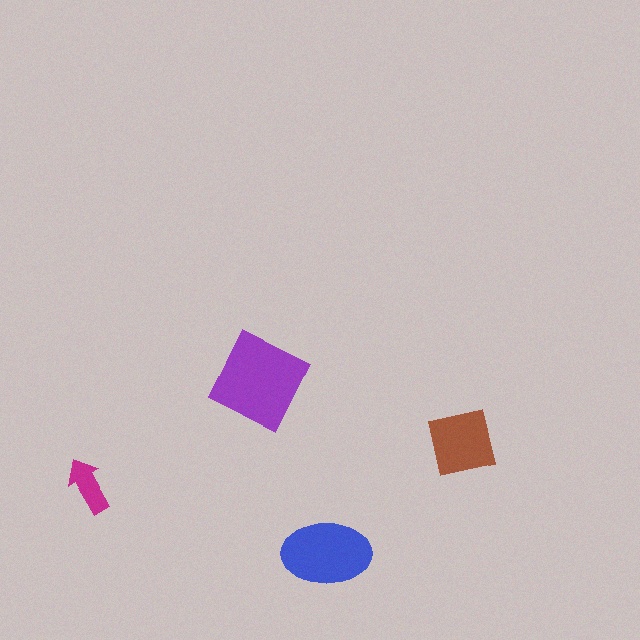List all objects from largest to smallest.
The purple square, the blue ellipse, the brown square, the magenta arrow.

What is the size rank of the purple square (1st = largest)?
1st.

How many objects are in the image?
There are 4 objects in the image.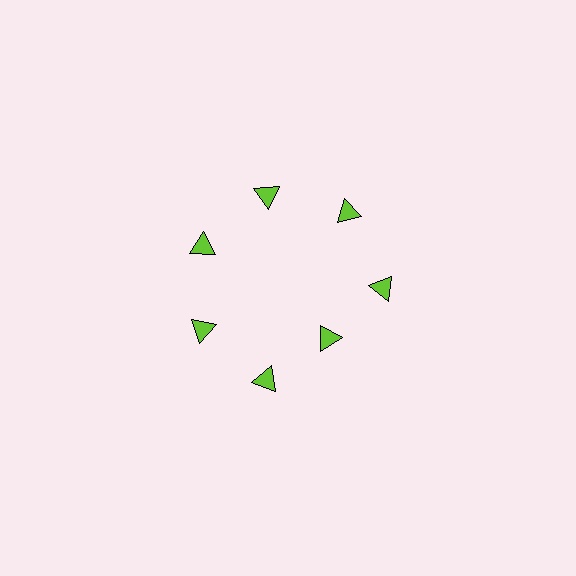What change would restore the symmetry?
The symmetry would be restored by moving it outward, back onto the ring so that all 7 triangles sit at equal angles and equal distance from the center.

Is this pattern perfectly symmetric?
No. The 7 lime triangles are arranged in a ring, but one element near the 5 o'clock position is pulled inward toward the center, breaking the 7-fold rotational symmetry.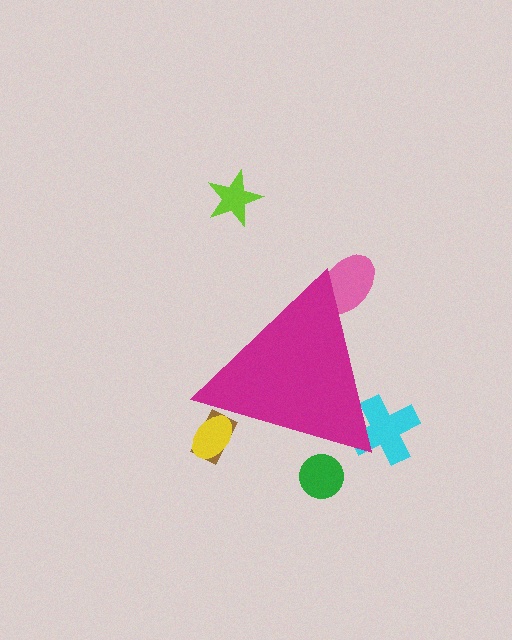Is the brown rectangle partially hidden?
Yes, the brown rectangle is partially hidden behind the magenta triangle.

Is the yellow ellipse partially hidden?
Yes, the yellow ellipse is partially hidden behind the magenta triangle.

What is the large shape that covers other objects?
A magenta triangle.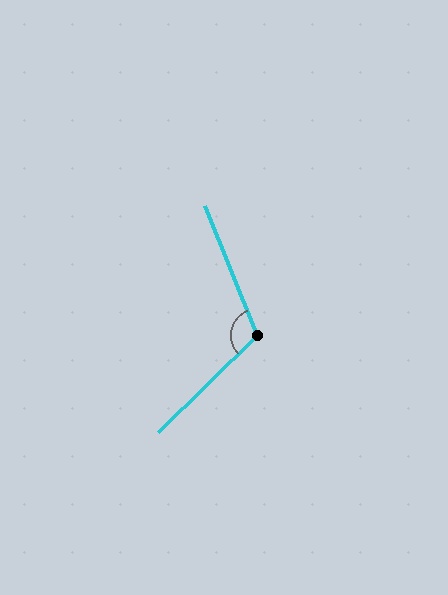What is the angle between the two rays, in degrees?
Approximately 113 degrees.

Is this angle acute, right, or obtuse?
It is obtuse.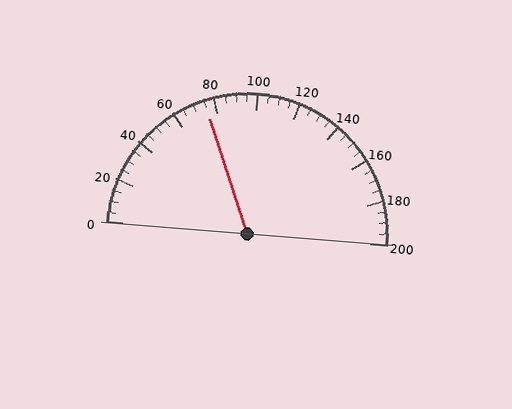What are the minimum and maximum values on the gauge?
The gauge ranges from 0 to 200.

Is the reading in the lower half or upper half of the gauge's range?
The reading is in the lower half of the range (0 to 200).